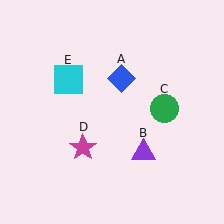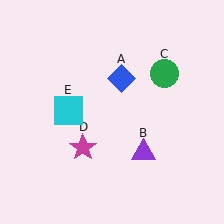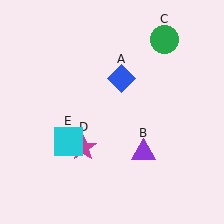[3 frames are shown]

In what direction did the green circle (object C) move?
The green circle (object C) moved up.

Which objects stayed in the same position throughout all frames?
Blue diamond (object A) and purple triangle (object B) and magenta star (object D) remained stationary.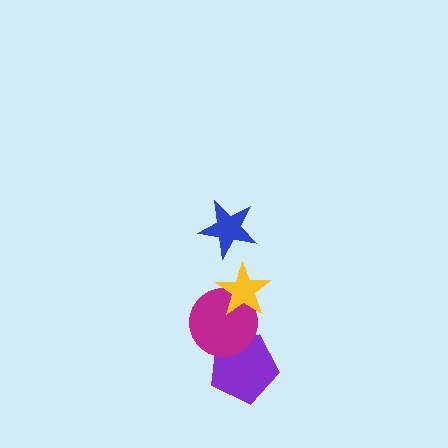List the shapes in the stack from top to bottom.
From top to bottom: the blue star, the yellow star, the magenta circle, the purple pentagon.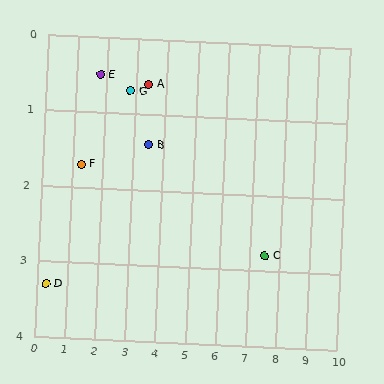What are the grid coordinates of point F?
Point F is at approximately (1.3, 1.7).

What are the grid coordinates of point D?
Point D is at approximately (0.3, 3.3).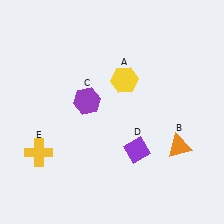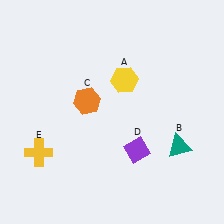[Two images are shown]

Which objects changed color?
B changed from orange to teal. C changed from purple to orange.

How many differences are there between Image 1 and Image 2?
There are 2 differences between the two images.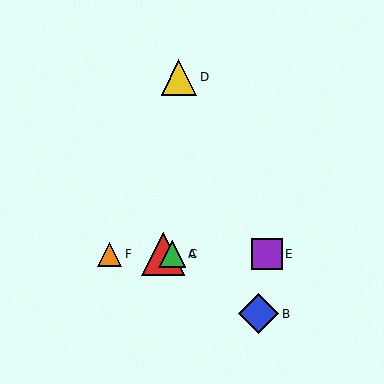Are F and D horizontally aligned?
No, F is at y≈254 and D is at y≈77.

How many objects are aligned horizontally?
4 objects (A, C, E, F) are aligned horizontally.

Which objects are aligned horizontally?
Objects A, C, E, F are aligned horizontally.